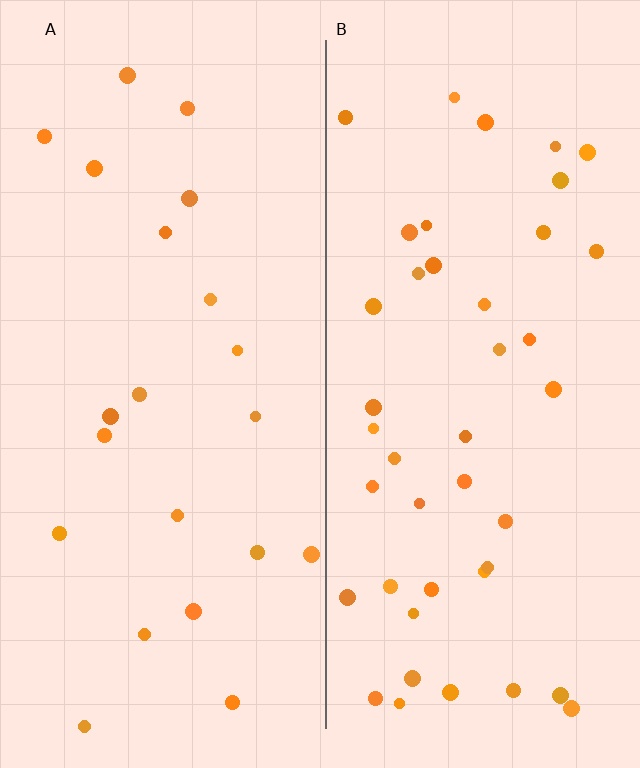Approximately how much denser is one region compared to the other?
Approximately 2.0× — region B over region A.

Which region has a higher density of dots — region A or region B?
B (the right).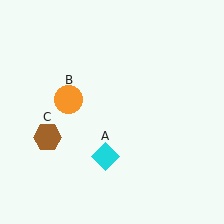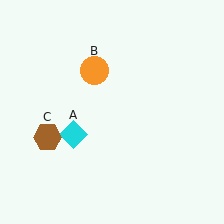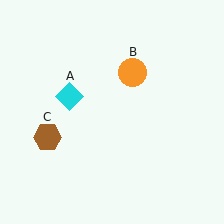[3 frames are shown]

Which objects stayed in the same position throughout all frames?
Brown hexagon (object C) remained stationary.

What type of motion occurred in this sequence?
The cyan diamond (object A), orange circle (object B) rotated clockwise around the center of the scene.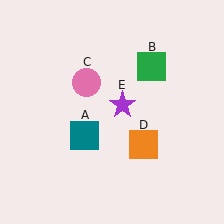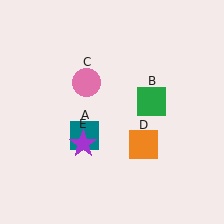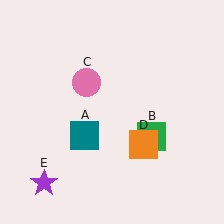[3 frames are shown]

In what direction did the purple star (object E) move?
The purple star (object E) moved down and to the left.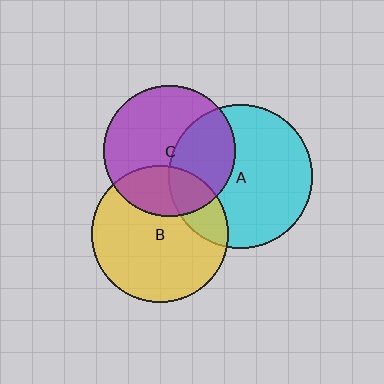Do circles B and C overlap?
Yes.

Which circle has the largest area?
Circle A (cyan).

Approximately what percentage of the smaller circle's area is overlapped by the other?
Approximately 25%.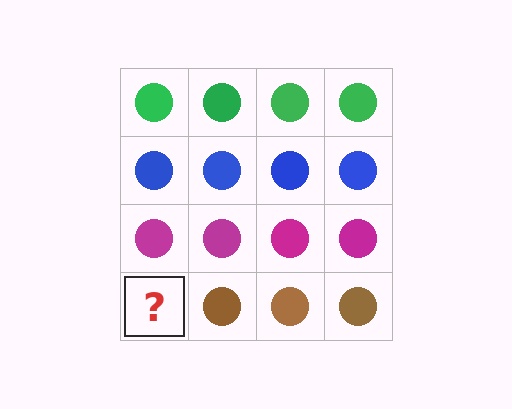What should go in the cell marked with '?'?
The missing cell should contain a brown circle.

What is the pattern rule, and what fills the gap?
The rule is that each row has a consistent color. The gap should be filled with a brown circle.